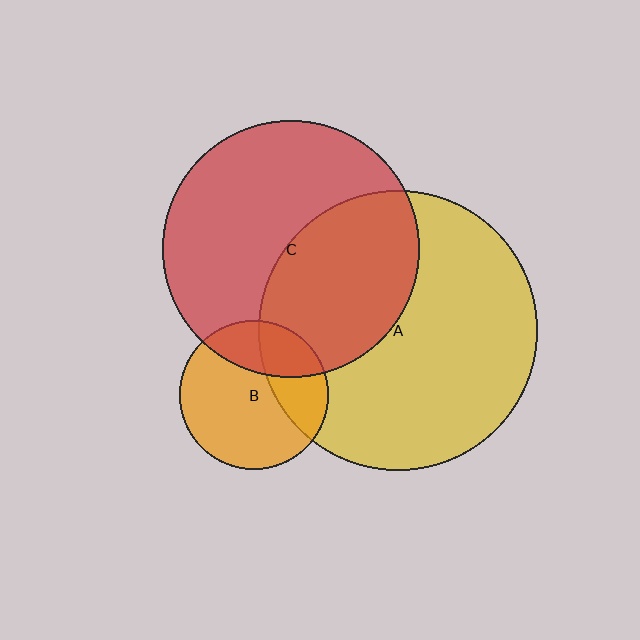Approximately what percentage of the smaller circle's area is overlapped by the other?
Approximately 30%.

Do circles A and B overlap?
Yes.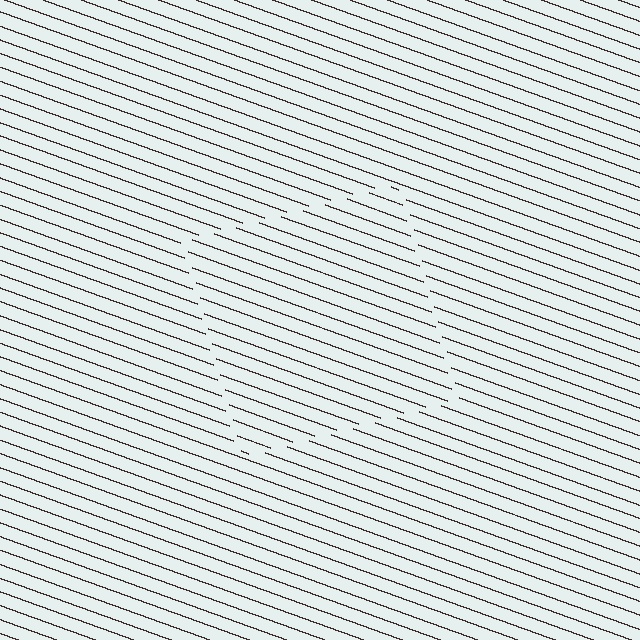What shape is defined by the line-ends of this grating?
An illusory square. The interior of the shape contains the same grating, shifted by half a period — the contour is defined by the phase discontinuity where line-ends from the inner and outer gratings abut.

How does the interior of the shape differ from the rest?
The interior of the shape contains the same grating, shifted by half a period — the contour is defined by the phase discontinuity where line-ends from the inner and outer gratings abut.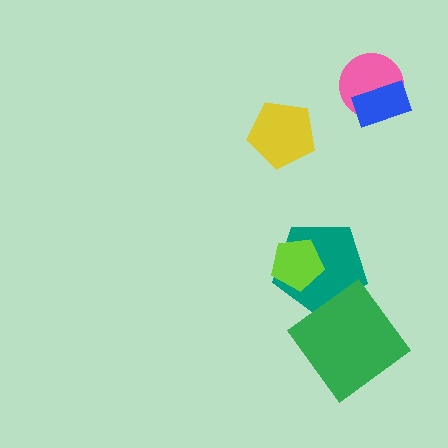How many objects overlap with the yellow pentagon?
0 objects overlap with the yellow pentagon.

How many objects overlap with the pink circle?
1 object overlaps with the pink circle.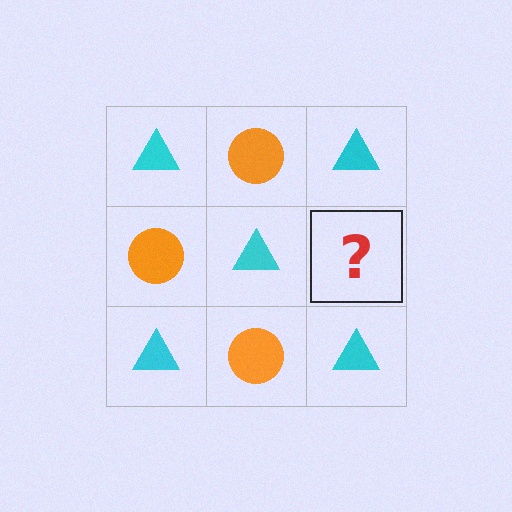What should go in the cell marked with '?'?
The missing cell should contain an orange circle.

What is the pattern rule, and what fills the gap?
The rule is that it alternates cyan triangle and orange circle in a checkerboard pattern. The gap should be filled with an orange circle.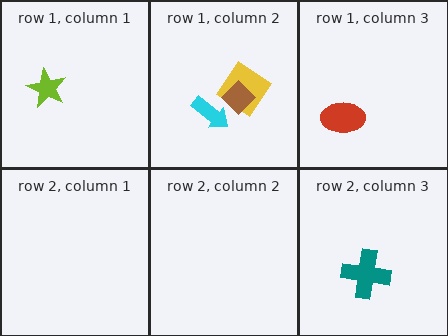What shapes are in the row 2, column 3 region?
The teal cross.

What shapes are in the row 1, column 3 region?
The red ellipse.